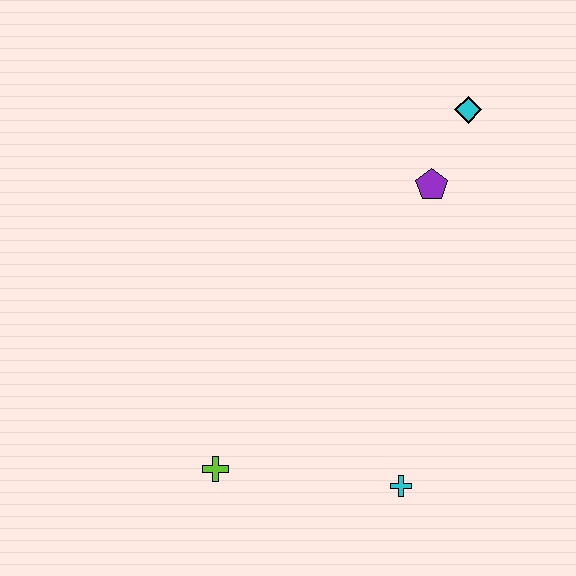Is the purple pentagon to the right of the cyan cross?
Yes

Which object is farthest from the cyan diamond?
The lime cross is farthest from the cyan diamond.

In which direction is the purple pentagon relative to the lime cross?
The purple pentagon is above the lime cross.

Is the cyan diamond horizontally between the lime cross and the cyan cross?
No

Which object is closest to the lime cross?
The cyan cross is closest to the lime cross.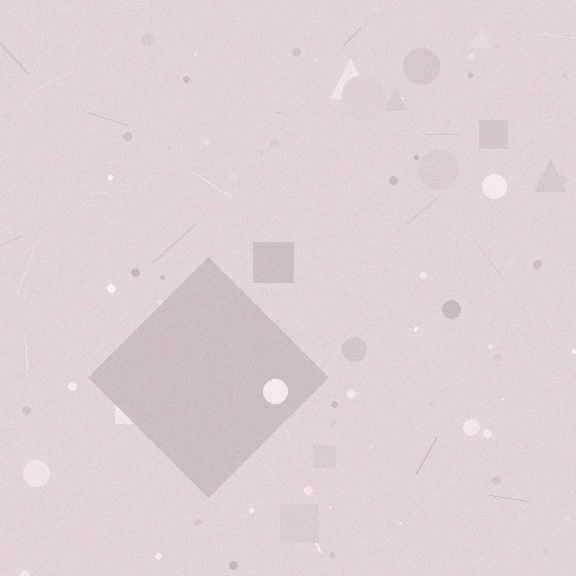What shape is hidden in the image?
A diamond is hidden in the image.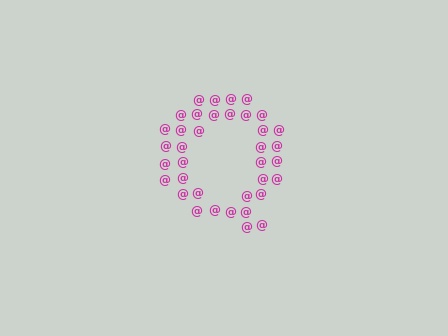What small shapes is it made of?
It is made of small at signs.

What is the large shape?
The large shape is the letter Q.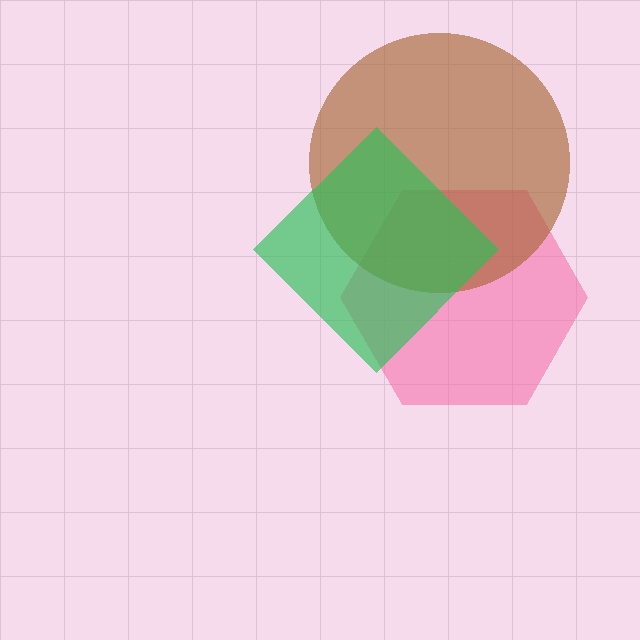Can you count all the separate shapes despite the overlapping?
Yes, there are 3 separate shapes.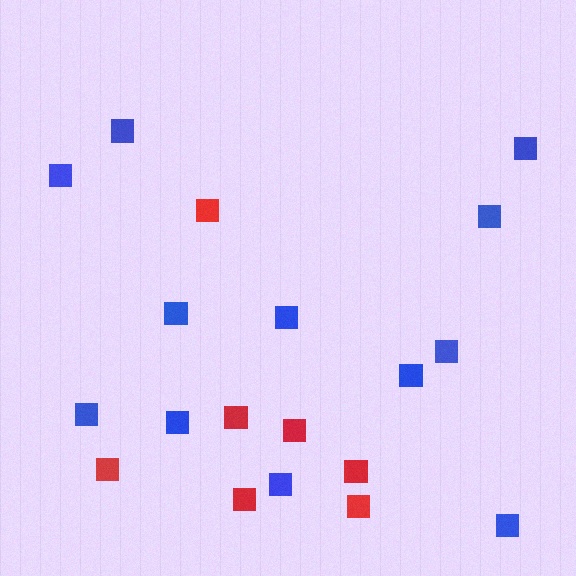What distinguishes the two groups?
There are 2 groups: one group of red squares (7) and one group of blue squares (12).